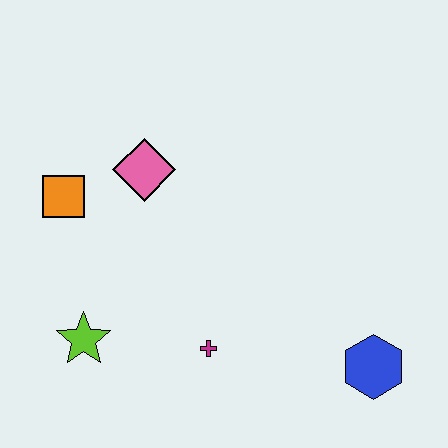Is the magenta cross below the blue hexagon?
No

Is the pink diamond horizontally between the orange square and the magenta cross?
Yes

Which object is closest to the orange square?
The pink diamond is closest to the orange square.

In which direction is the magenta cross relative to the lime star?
The magenta cross is to the right of the lime star.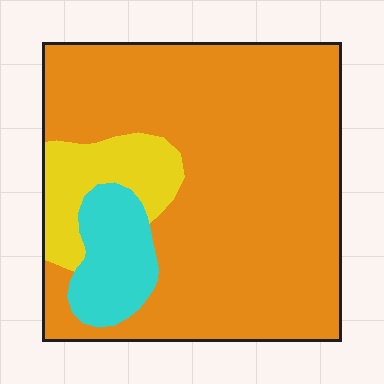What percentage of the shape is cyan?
Cyan covers roughly 10% of the shape.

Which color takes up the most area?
Orange, at roughly 75%.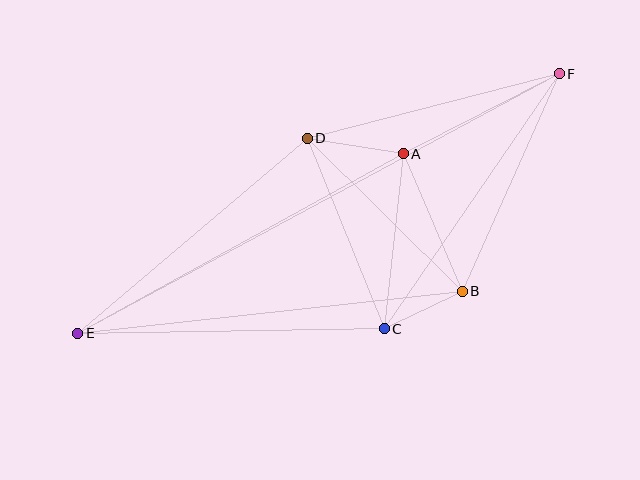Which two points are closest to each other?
Points B and C are closest to each other.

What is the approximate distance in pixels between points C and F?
The distance between C and F is approximately 309 pixels.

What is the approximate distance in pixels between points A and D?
The distance between A and D is approximately 97 pixels.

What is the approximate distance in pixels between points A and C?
The distance between A and C is approximately 176 pixels.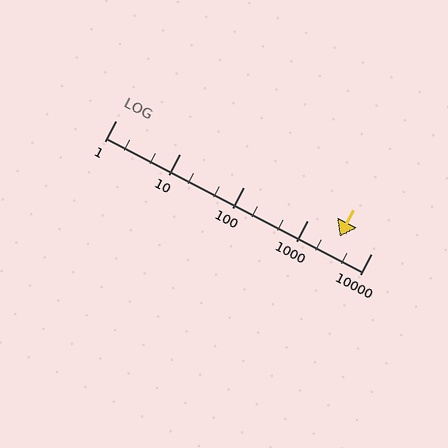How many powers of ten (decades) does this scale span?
The scale spans 4 decades, from 1 to 10000.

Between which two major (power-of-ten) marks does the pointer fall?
The pointer is between 1000 and 10000.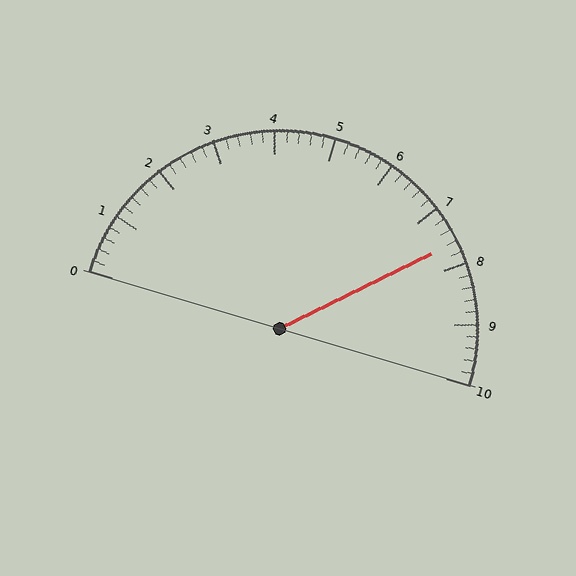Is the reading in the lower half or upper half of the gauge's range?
The reading is in the upper half of the range (0 to 10).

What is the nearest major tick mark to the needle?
The nearest major tick mark is 8.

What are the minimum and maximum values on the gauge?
The gauge ranges from 0 to 10.